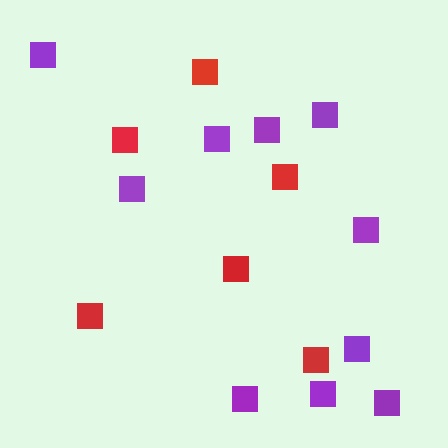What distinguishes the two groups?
There are 2 groups: one group of red squares (6) and one group of purple squares (10).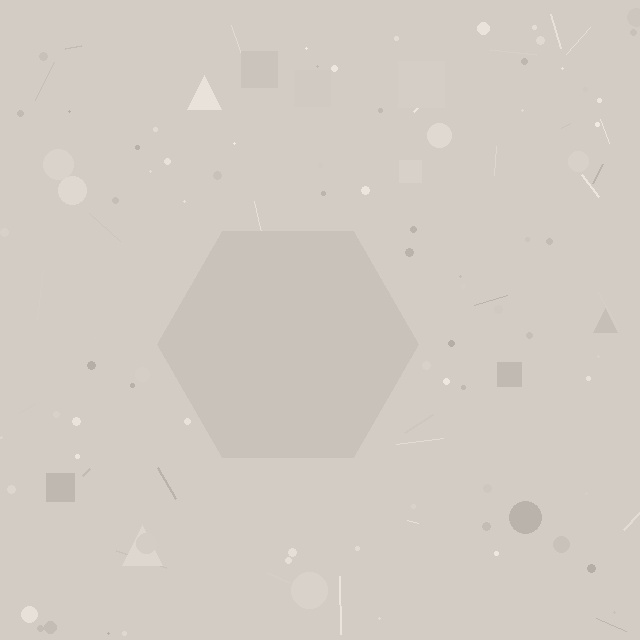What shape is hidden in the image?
A hexagon is hidden in the image.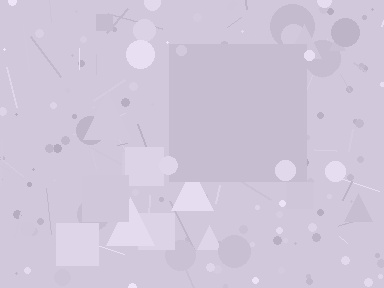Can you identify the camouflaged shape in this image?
The camouflaged shape is a square.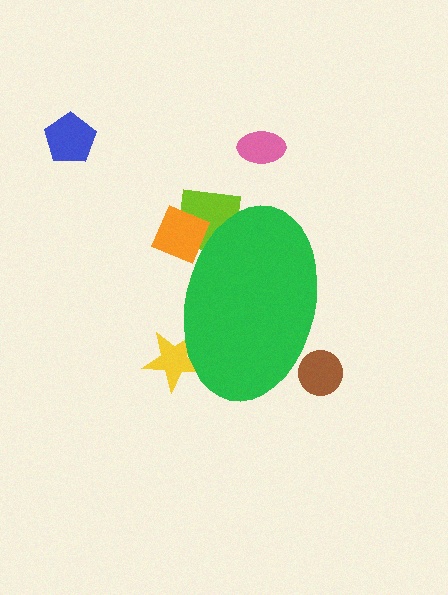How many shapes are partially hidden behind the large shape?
4 shapes are partially hidden.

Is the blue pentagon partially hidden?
No, the blue pentagon is fully visible.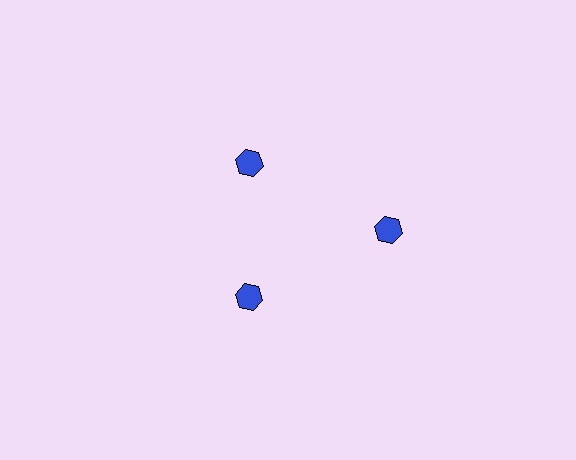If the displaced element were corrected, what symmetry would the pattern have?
It would have 3-fold rotational symmetry — the pattern would map onto itself every 120 degrees.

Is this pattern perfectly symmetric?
No. The 3 blue hexagons are arranged in a ring, but one element near the 3 o'clock position is pushed outward from the center, breaking the 3-fold rotational symmetry.